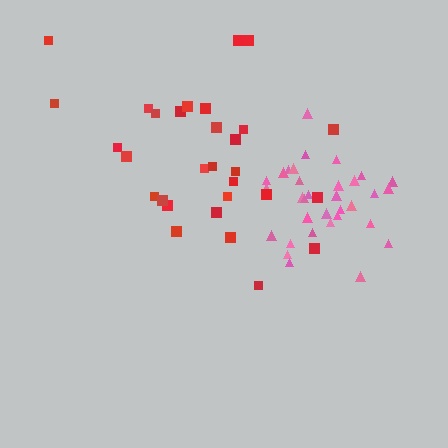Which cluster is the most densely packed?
Pink.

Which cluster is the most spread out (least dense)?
Red.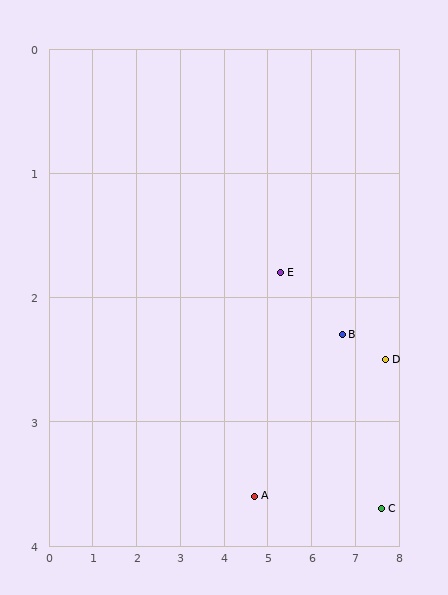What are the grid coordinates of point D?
Point D is at approximately (7.7, 2.5).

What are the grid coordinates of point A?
Point A is at approximately (4.7, 3.6).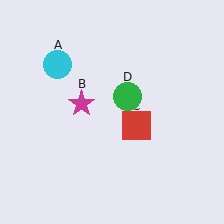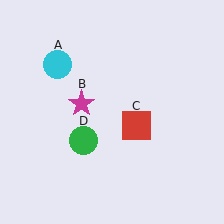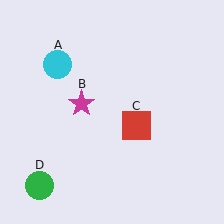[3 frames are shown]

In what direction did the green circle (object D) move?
The green circle (object D) moved down and to the left.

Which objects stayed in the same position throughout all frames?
Cyan circle (object A) and magenta star (object B) and red square (object C) remained stationary.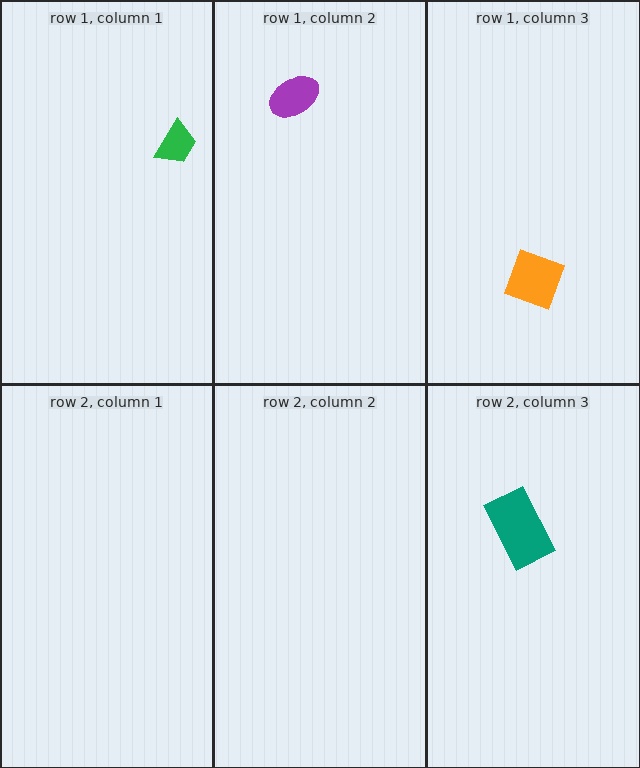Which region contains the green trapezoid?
The row 1, column 1 region.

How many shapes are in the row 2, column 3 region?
1.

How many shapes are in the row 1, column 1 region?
1.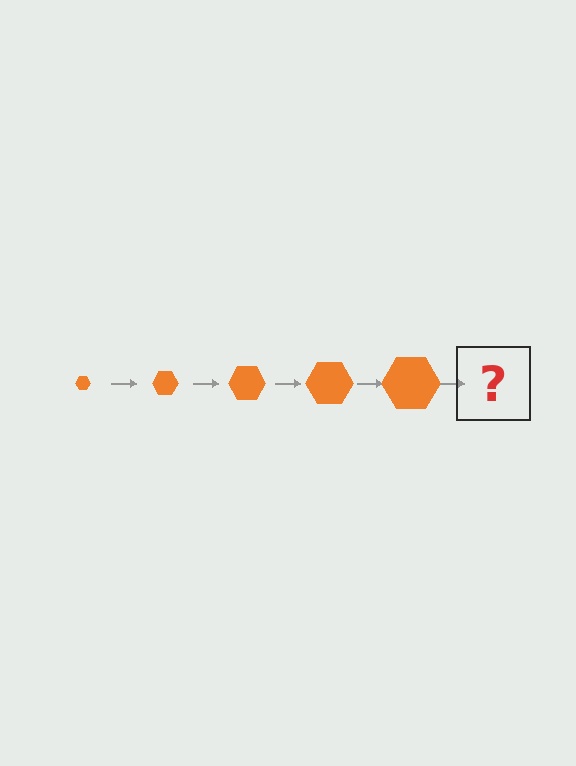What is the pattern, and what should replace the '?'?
The pattern is that the hexagon gets progressively larger each step. The '?' should be an orange hexagon, larger than the previous one.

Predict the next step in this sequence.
The next step is an orange hexagon, larger than the previous one.